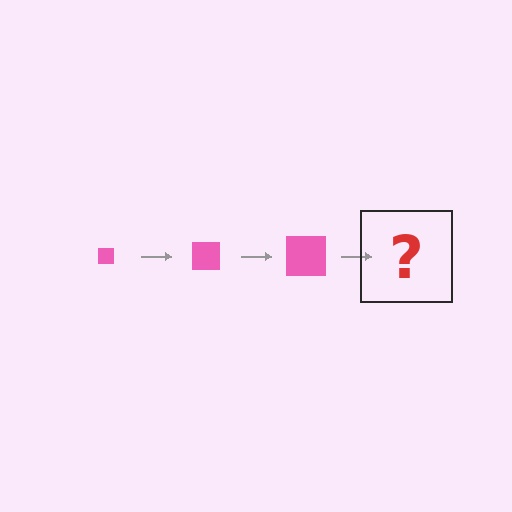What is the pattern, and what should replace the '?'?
The pattern is that the square gets progressively larger each step. The '?' should be a pink square, larger than the previous one.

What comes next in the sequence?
The next element should be a pink square, larger than the previous one.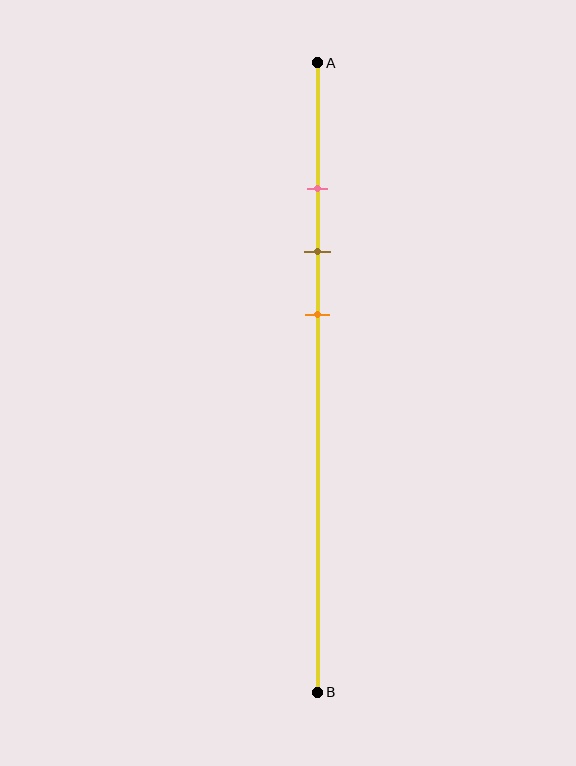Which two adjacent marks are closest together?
The pink and brown marks are the closest adjacent pair.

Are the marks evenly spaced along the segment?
Yes, the marks are approximately evenly spaced.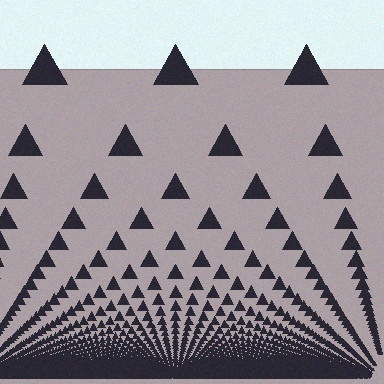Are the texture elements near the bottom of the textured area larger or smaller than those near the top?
Smaller. The gradient is inverted — elements near the bottom are smaller and denser.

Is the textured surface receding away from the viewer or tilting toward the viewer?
The surface appears to tilt toward the viewer. Texture elements get larger and sparser toward the top.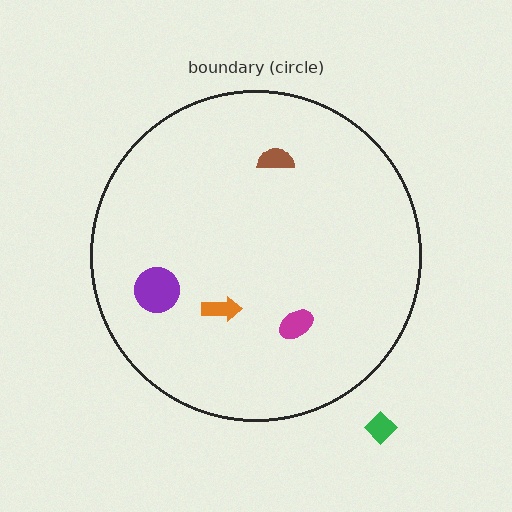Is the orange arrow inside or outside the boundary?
Inside.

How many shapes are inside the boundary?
4 inside, 1 outside.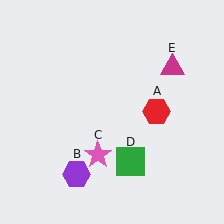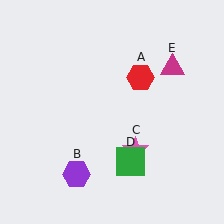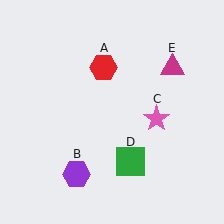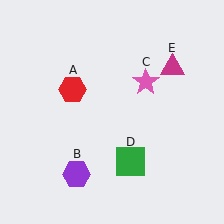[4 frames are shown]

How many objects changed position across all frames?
2 objects changed position: red hexagon (object A), pink star (object C).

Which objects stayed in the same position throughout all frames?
Purple hexagon (object B) and green square (object D) and magenta triangle (object E) remained stationary.